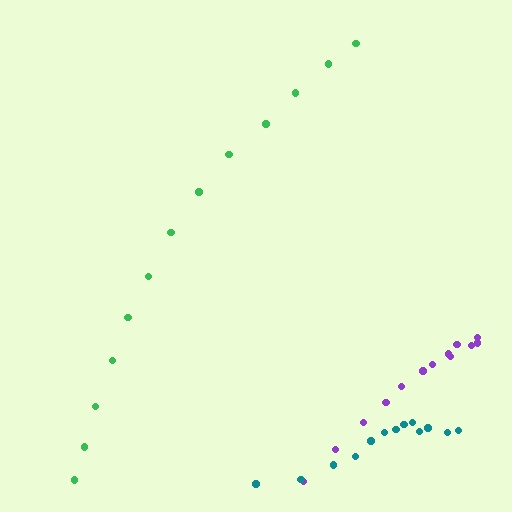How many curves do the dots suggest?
There are 3 distinct paths.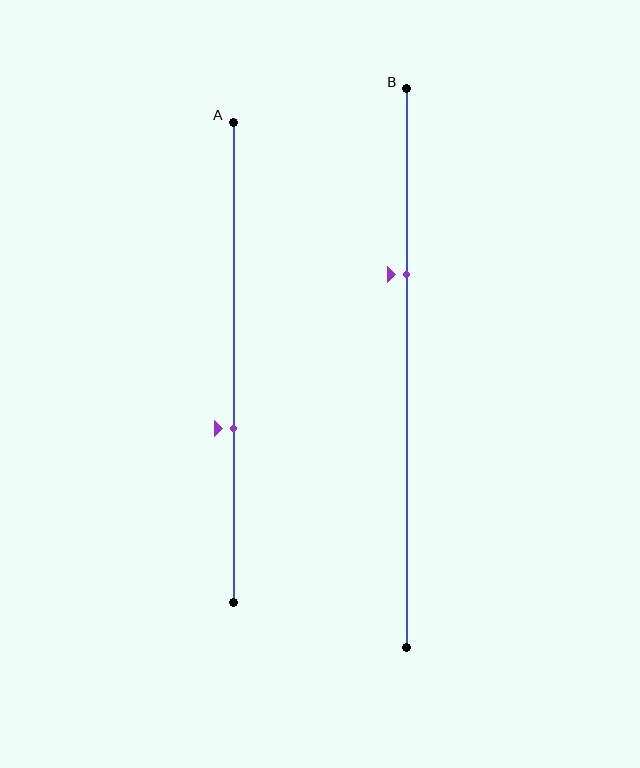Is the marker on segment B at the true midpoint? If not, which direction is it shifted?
No, the marker on segment B is shifted upward by about 17% of the segment length.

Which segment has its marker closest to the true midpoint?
Segment A has its marker closest to the true midpoint.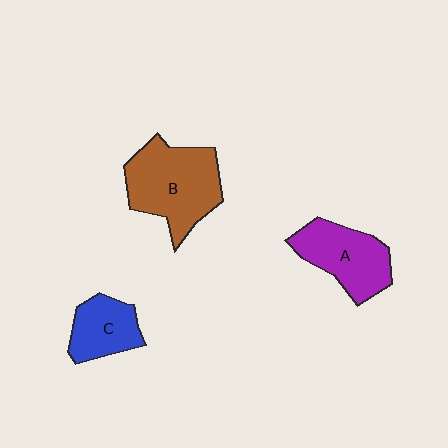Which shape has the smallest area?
Shape C (blue).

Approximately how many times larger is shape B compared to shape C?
Approximately 1.8 times.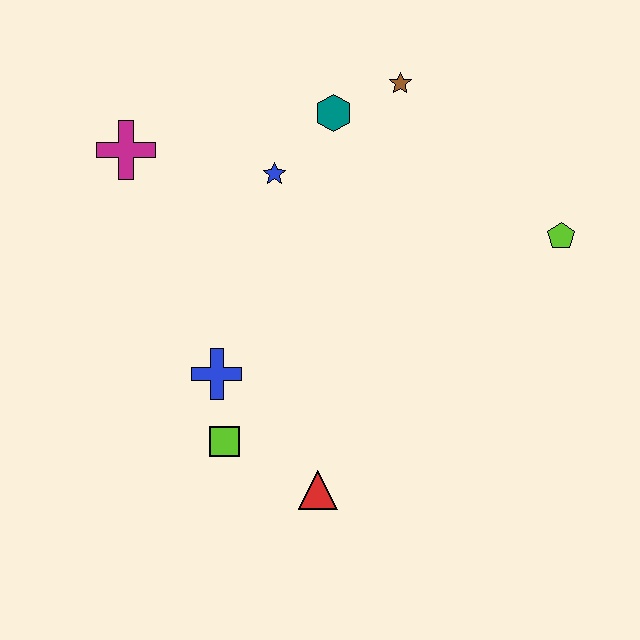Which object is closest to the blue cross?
The lime square is closest to the blue cross.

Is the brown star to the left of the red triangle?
No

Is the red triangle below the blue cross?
Yes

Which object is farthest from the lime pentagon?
The magenta cross is farthest from the lime pentagon.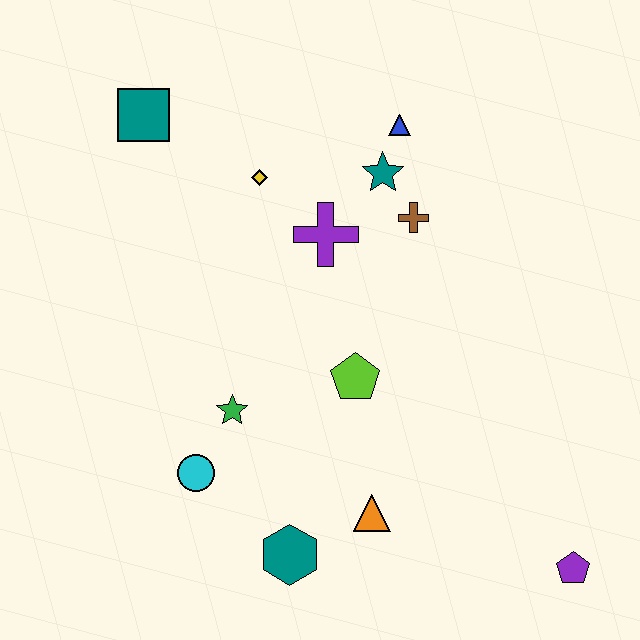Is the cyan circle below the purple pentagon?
No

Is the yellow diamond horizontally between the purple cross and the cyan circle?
Yes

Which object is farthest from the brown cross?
The purple pentagon is farthest from the brown cross.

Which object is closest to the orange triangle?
The teal hexagon is closest to the orange triangle.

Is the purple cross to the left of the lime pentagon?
Yes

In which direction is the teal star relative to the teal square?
The teal star is to the right of the teal square.